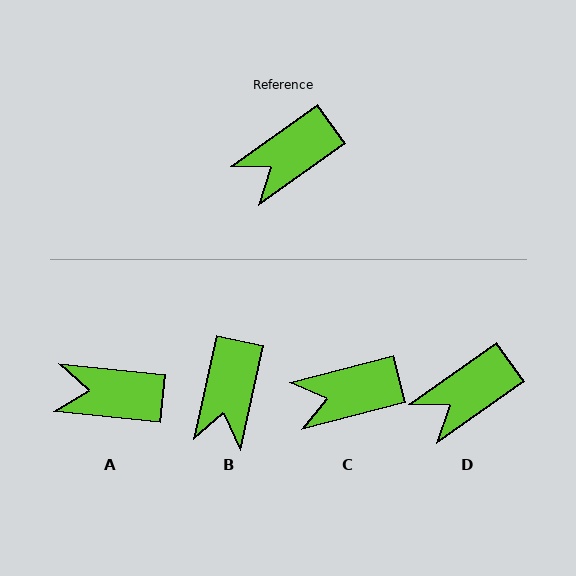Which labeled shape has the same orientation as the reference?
D.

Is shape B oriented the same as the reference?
No, it is off by about 42 degrees.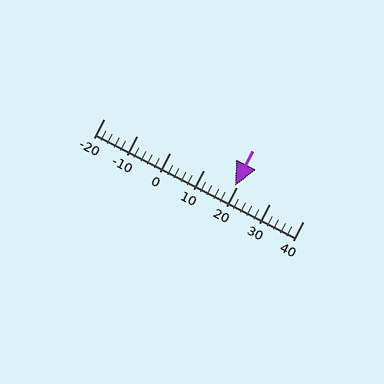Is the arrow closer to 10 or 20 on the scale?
The arrow is closer to 20.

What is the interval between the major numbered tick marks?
The major tick marks are spaced 10 units apart.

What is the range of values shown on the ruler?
The ruler shows values from -20 to 40.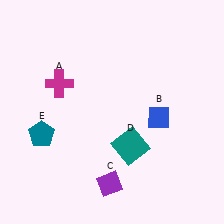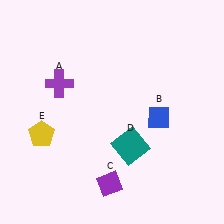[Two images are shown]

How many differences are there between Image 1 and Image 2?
There are 2 differences between the two images.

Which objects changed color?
A changed from magenta to purple. E changed from teal to yellow.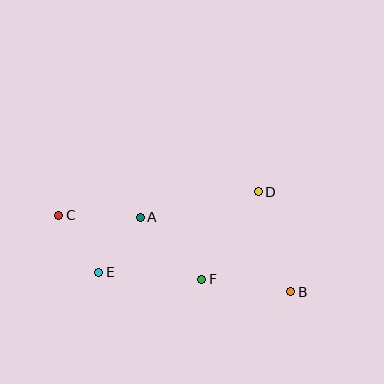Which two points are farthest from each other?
Points B and C are farthest from each other.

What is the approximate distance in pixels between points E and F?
The distance between E and F is approximately 103 pixels.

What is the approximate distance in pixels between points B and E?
The distance between B and E is approximately 193 pixels.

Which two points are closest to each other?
Points A and E are closest to each other.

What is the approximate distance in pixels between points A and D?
The distance between A and D is approximately 121 pixels.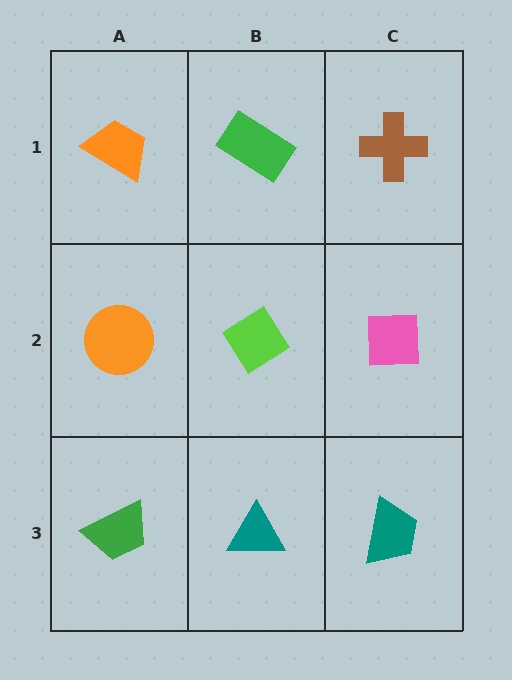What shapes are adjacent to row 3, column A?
An orange circle (row 2, column A), a teal triangle (row 3, column B).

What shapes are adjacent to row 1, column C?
A pink square (row 2, column C), a green rectangle (row 1, column B).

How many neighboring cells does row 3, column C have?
2.